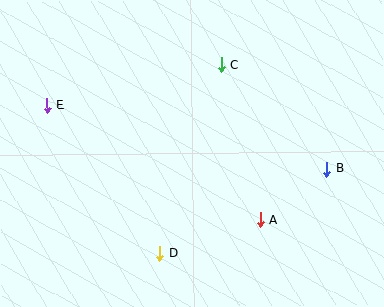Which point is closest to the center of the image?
Point C at (221, 64) is closest to the center.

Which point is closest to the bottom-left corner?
Point D is closest to the bottom-left corner.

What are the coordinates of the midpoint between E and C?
The midpoint between E and C is at (134, 85).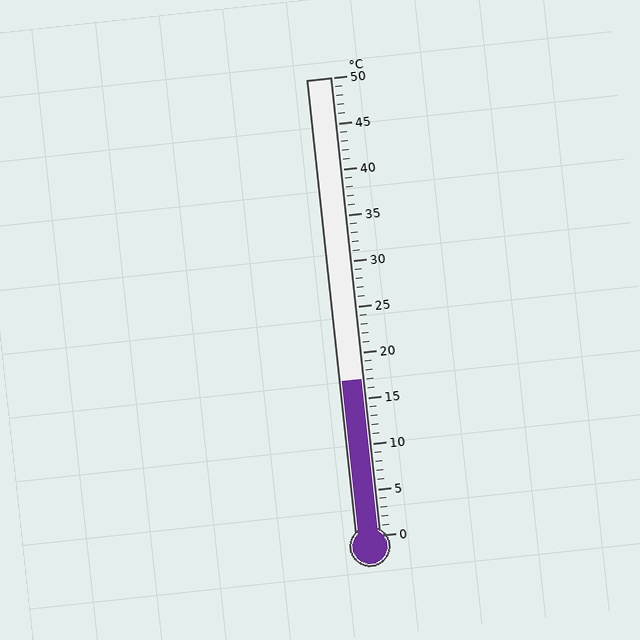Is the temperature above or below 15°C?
The temperature is above 15°C.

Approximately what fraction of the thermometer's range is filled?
The thermometer is filled to approximately 35% of its range.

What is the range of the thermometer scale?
The thermometer scale ranges from 0°C to 50°C.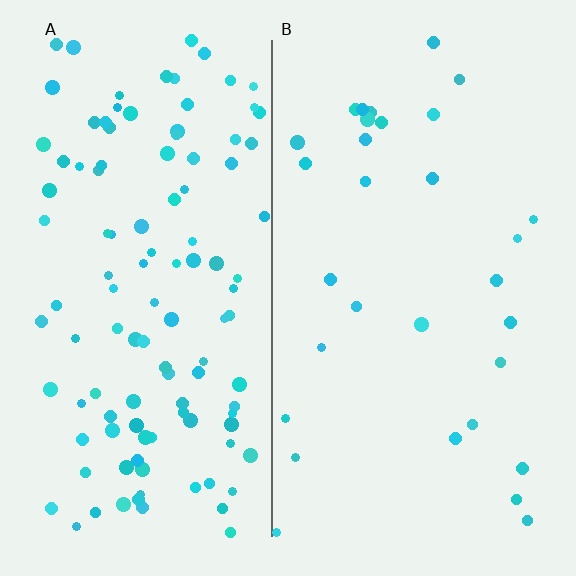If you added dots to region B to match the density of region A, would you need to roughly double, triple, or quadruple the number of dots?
Approximately quadruple.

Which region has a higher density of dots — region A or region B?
A (the left).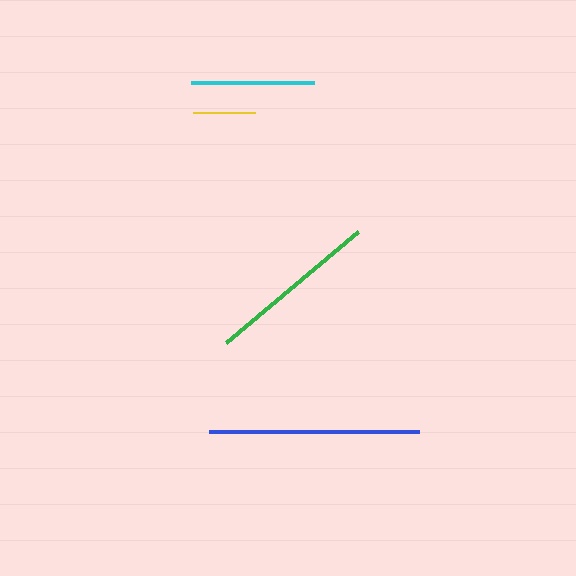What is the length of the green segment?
The green segment is approximately 172 pixels long.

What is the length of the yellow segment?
The yellow segment is approximately 62 pixels long.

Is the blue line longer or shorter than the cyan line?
The blue line is longer than the cyan line.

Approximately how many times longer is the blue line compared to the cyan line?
The blue line is approximately 1.7 times the length of the cyan line.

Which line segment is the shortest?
The yellow line is the shortest at approximately 62 pixels.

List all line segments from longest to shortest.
From longest to shortest: blue, green, cyan, yellow.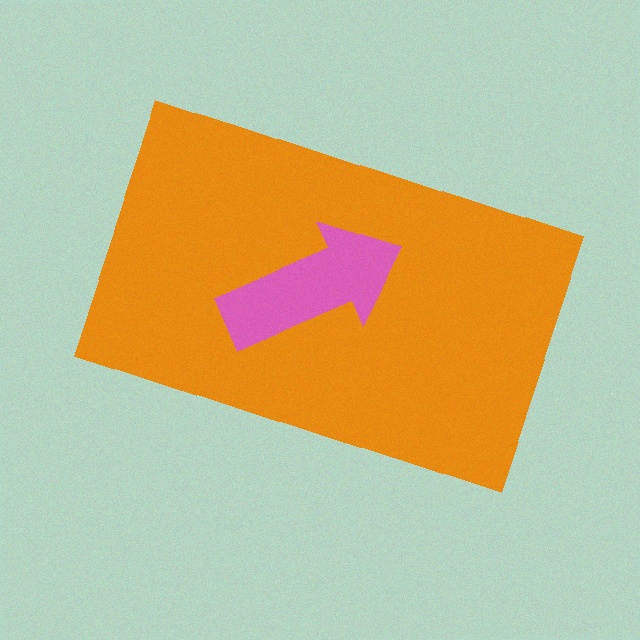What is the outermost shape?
The orange rectangle.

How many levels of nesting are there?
2.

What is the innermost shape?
The pink arrow.